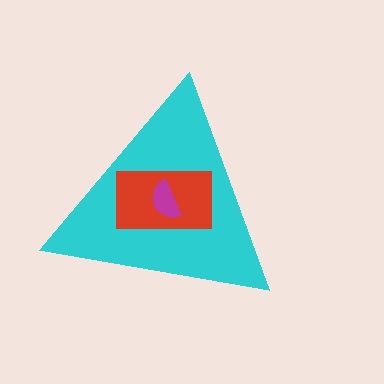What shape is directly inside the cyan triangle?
The red rectangle.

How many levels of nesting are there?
3.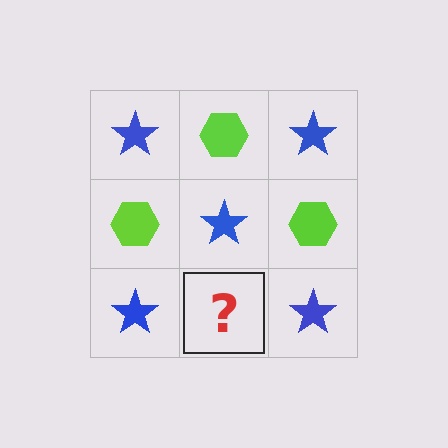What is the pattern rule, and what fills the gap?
The rule is that it alternates blue star and lime hexagon in a checkerboard pattern. The gap should be filled with a lime hexagon.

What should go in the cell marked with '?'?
The missing cell should contain a lime hexagon.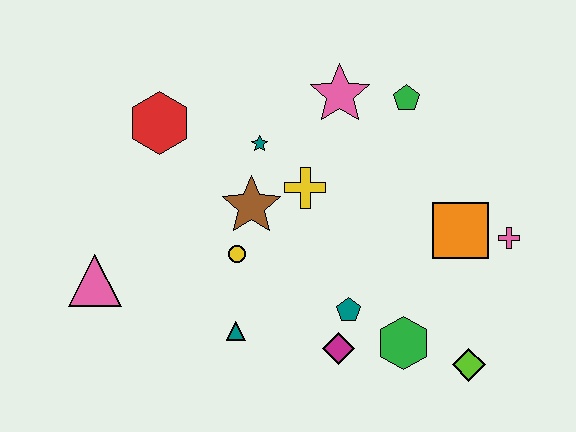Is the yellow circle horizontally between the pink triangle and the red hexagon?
No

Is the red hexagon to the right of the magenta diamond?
No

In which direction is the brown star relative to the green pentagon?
The brown star is to the left of the green pentagon.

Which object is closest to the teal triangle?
The yellow circle is closest to the teal triangle.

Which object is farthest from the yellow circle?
The pink cross is farthest from the yellow circle.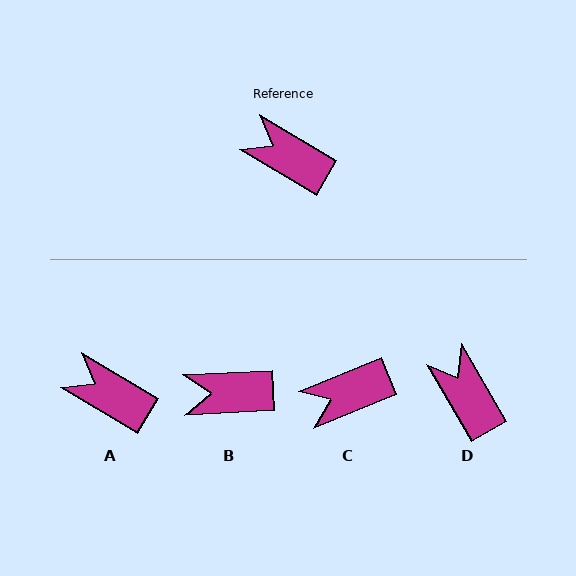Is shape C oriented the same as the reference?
No, it is off by about 53 degrees.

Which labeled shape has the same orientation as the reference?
A.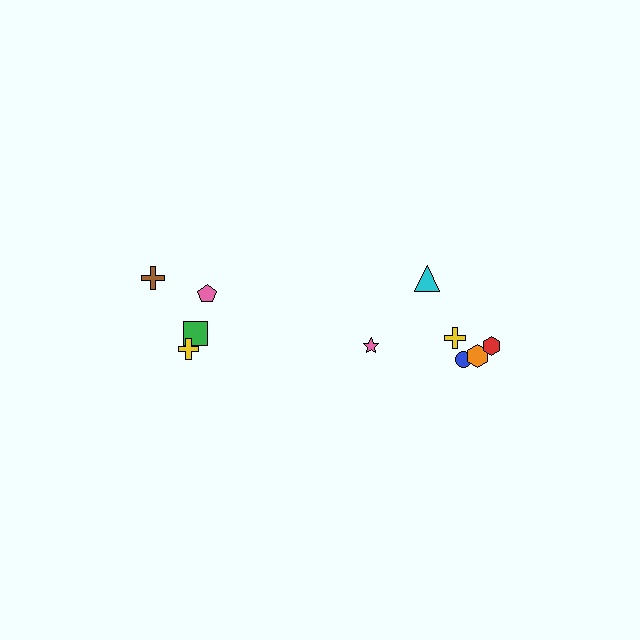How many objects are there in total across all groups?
There are 10 objects.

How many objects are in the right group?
There are 6 objects.